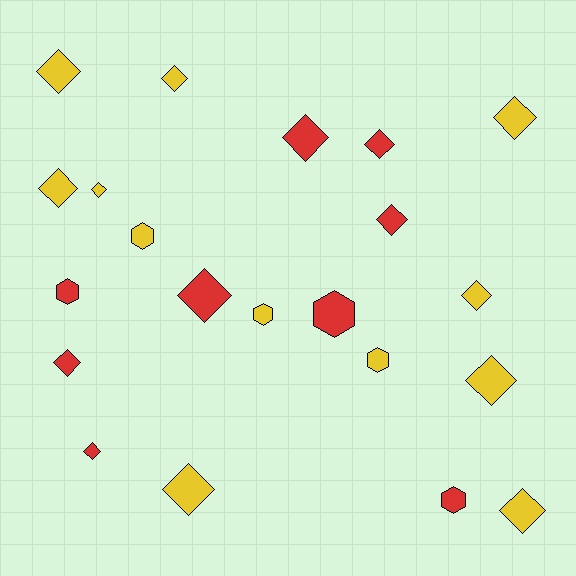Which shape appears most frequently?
Diamond, with 15 objects.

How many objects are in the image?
There are 21 objects.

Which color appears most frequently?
Yellow, with 12 objects.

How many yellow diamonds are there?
There are 9 yellow diamonds.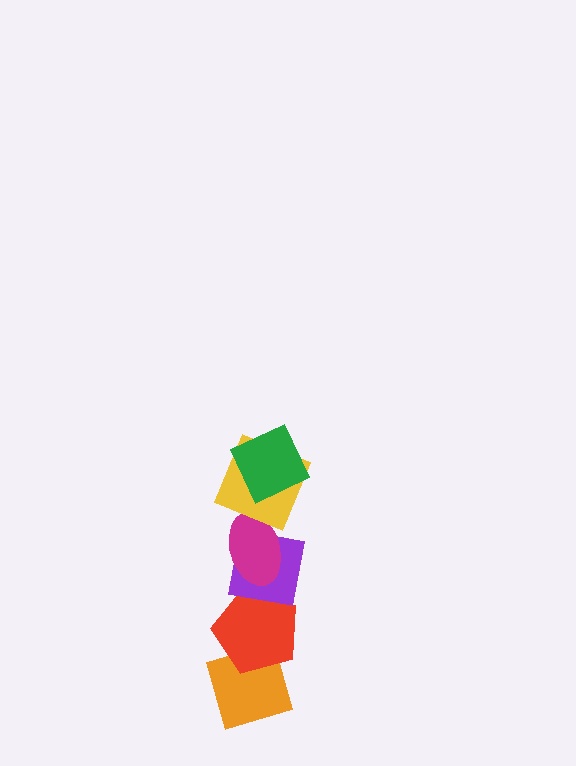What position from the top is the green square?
The green square is 1st from the top.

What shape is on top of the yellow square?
The green square is on top of the yellow square.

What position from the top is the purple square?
The purple square is 4th from the top.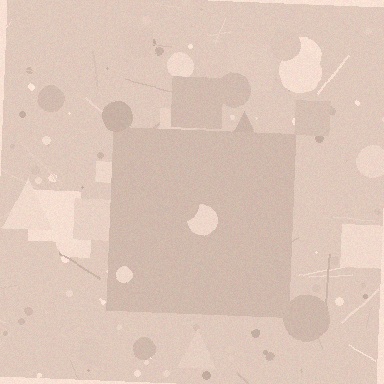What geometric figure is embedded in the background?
A square is embedded in the background.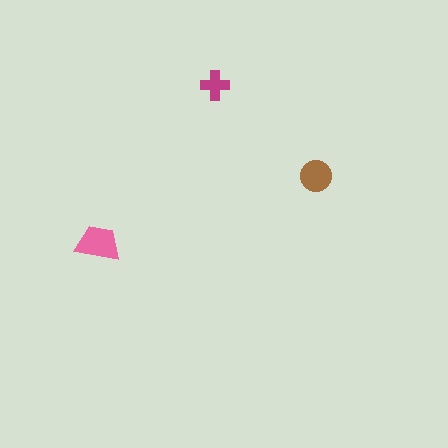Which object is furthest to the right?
The brown circle is rightmost.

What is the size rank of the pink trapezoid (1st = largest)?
1st.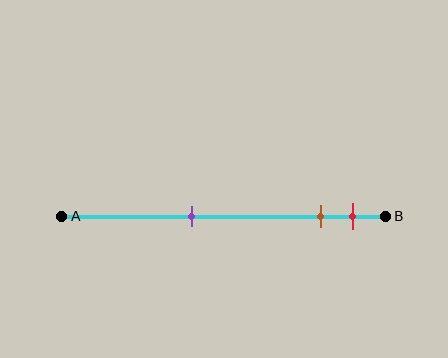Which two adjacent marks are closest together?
The brown and red marks are the closest adjacent pair.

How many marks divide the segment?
There are 3 marks dividing the segment.